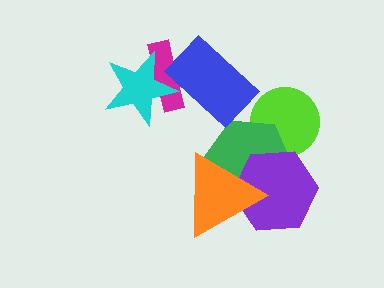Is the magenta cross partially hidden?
Yes, it is partially covered by another shape.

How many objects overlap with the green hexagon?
3 objects overlap with the green hexagon.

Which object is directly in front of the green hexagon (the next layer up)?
The purple hexagon is directly in front of the green hexagon.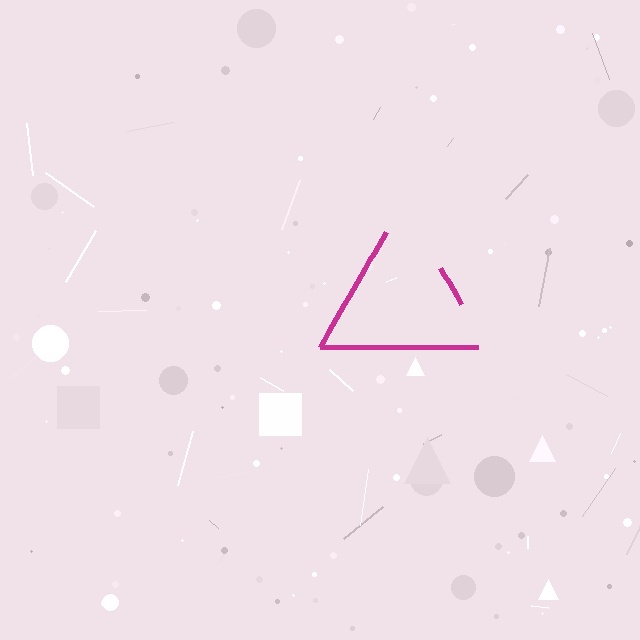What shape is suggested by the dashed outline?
The dashed outline suggests a triangle.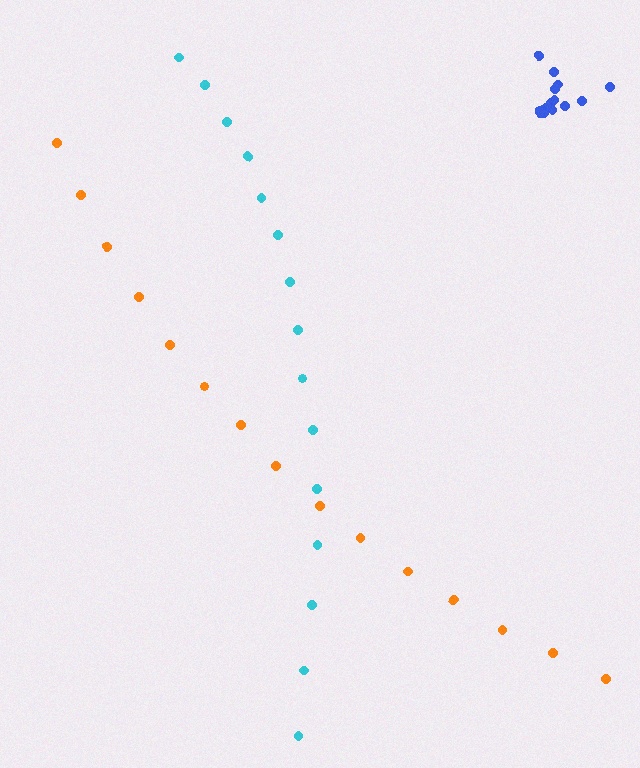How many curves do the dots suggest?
There are 3 distinct paths.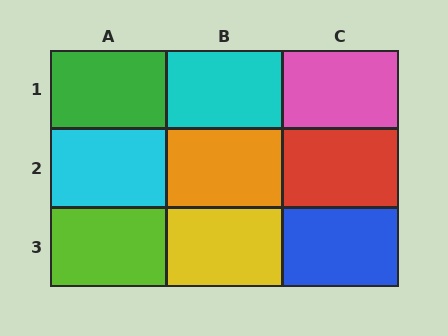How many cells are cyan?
2 cells are cyan.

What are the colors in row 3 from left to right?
Lime, yellow, blue.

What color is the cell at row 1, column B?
Cyan.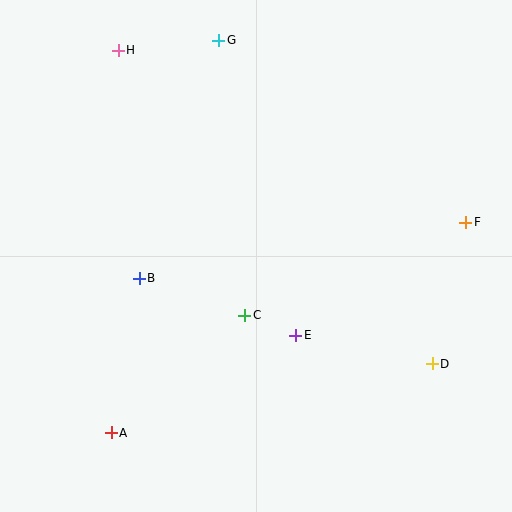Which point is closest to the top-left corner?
Point H is closest to the top-left corner.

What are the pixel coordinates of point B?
Point B is at (139, 278).